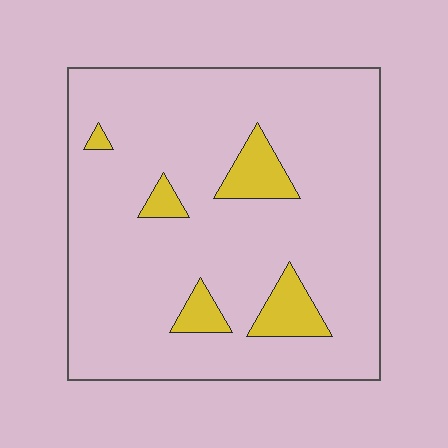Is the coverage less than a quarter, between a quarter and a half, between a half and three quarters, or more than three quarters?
Less than a quarter.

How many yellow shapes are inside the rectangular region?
5.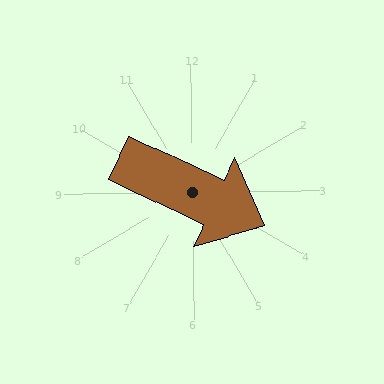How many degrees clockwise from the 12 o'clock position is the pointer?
Approximately 116 degrees.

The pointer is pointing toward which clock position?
Roughly 4 o'clock.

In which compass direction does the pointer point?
Southeast.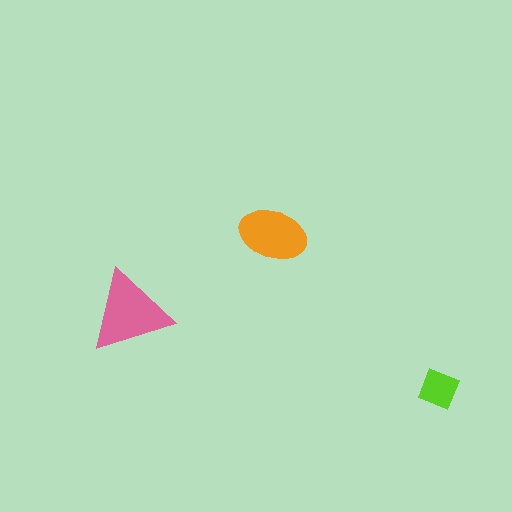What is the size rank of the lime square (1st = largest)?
3rd.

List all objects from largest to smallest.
The pink triangle, the orange ellipse, the lime square.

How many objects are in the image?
There are 3 objects in the image.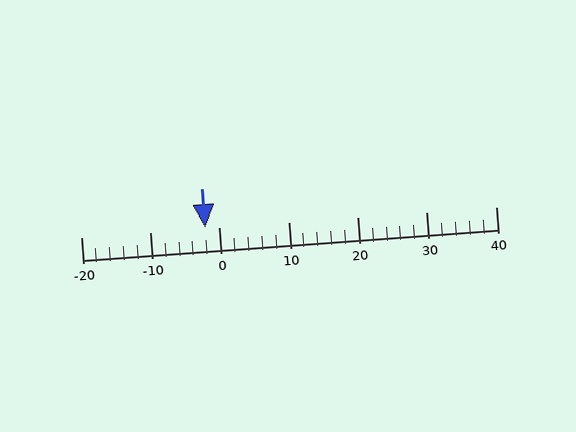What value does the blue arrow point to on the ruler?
The blue arrow points to approximately -2.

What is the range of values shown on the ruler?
The ruler shows values from -20 to 40.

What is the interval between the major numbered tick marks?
The major tick marks are spaced 10 units apart.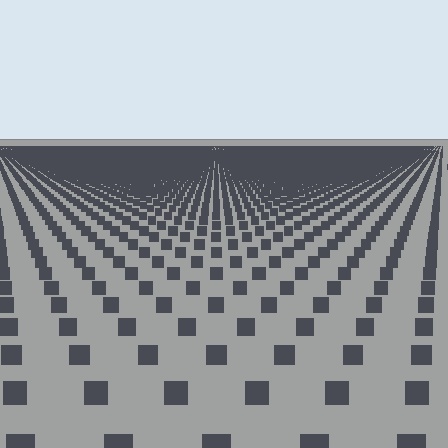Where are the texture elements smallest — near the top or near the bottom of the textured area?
Near the top.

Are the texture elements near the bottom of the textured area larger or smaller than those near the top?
Larger. Near the bottom, elements are closer to the viewer and appear at a bigger on-screen size.